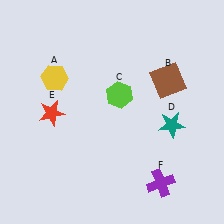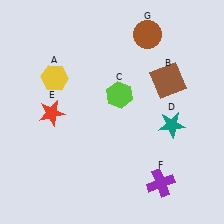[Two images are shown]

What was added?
A brown circle (G) was added in Image 2.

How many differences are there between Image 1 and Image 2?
There is 1 difference between the two images.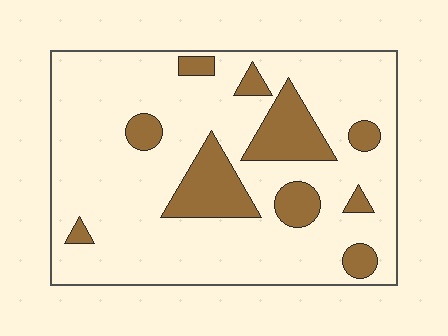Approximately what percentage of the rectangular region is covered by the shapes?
Approximately 20%.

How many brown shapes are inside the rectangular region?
10.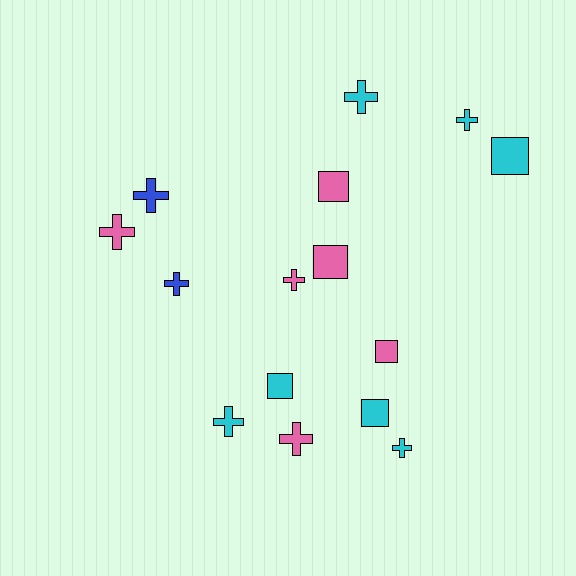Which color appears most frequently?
Cyan, with 7 objects.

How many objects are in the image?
There are 15 objects.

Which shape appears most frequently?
Cross, with 9 objects.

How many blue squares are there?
There are no blue squares.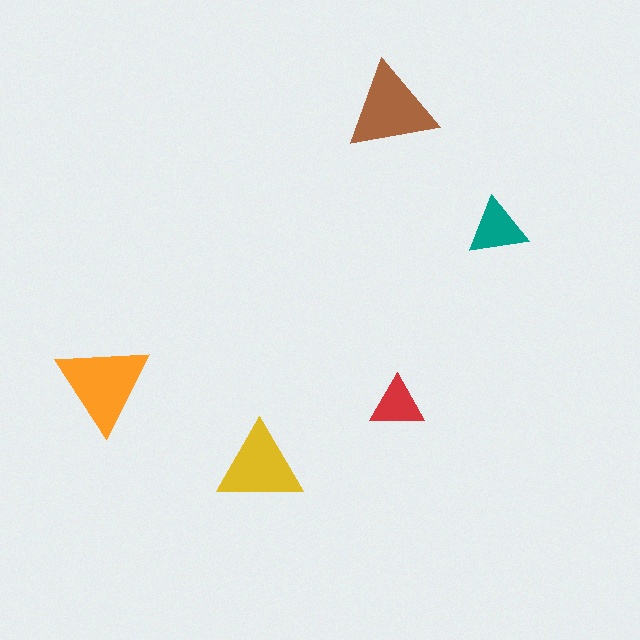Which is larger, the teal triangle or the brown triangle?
The brown one.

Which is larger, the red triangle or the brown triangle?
The brown one.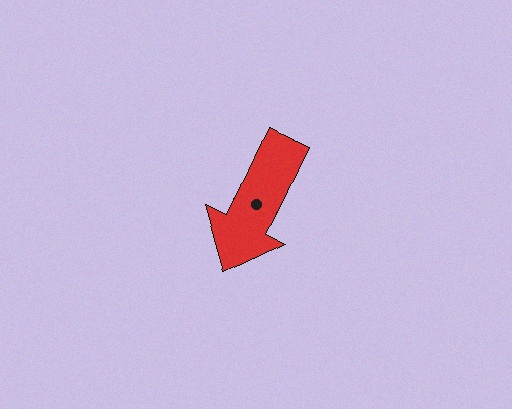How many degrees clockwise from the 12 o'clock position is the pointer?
Approximately 205 degrees.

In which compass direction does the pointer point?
Southwest.